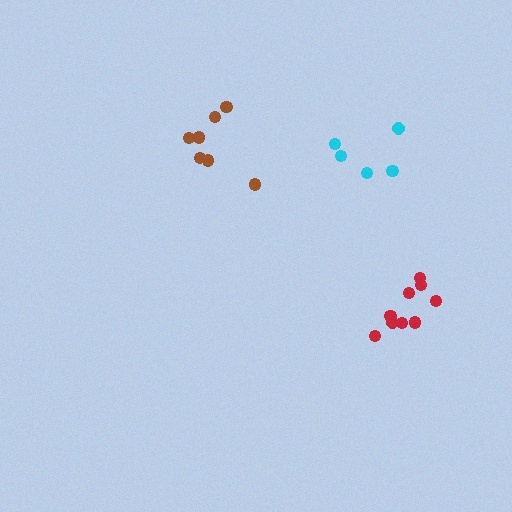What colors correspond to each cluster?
The clusters are colored: brown, cyan, red.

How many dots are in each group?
Group 1: 7 dots, Group 2: 5 dots, Group 3: 9 dots (21 total).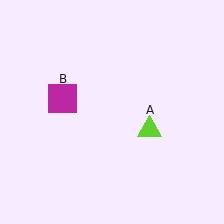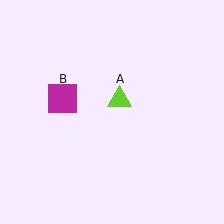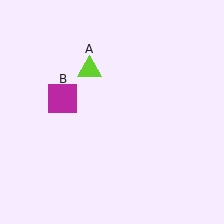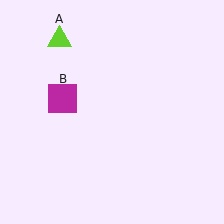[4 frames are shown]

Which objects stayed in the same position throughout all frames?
Magenta square (object B) remained stationary.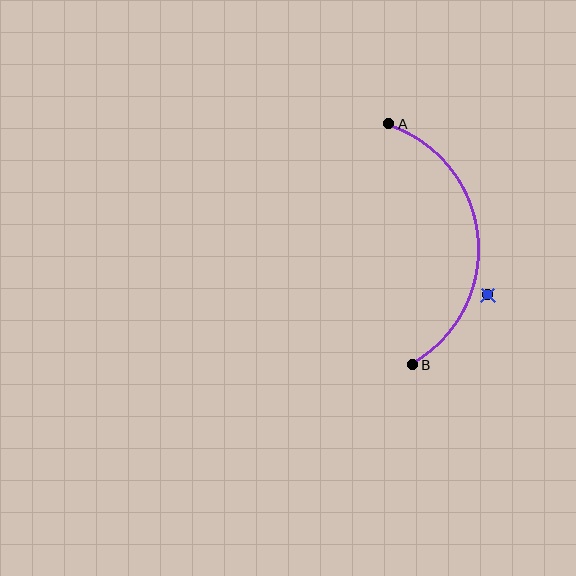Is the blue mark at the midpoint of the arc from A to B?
No — the blue mark does not lie on the arc at all. It sits slightly outside the curve.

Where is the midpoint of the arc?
The arc midpoint is the point on the curve farthest from the straight line joining A and B. It sits to the right of that line.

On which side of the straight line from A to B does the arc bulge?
The arc bulges to the right of the straight line connecting A and B.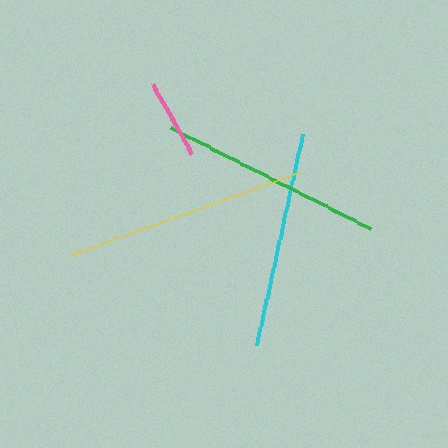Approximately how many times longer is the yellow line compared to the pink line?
The yellow line is approximately 3.0 times the length of the pink line.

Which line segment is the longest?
The yellow line is the longest at approximately 243 pixels.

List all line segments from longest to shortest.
From longest to shortest: yellow, green, cyan, pink.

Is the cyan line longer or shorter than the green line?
The green line is longer than the cyan line.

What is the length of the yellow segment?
The yellow segment is approximately 243 pixels long.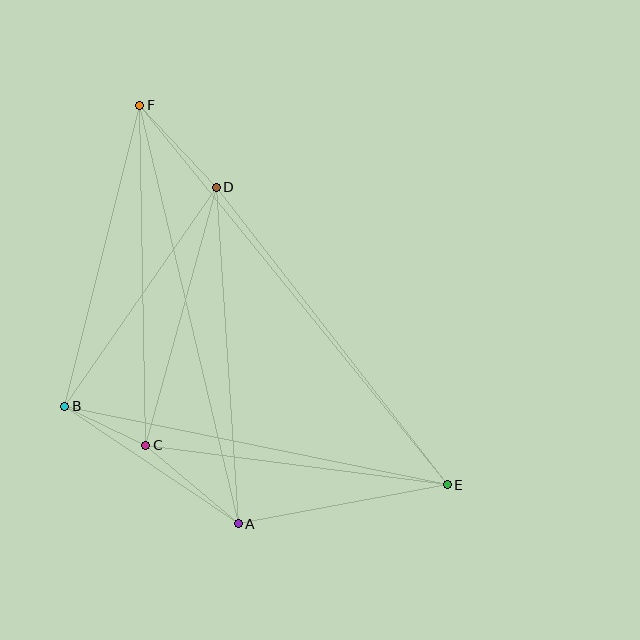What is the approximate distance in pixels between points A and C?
The distance between A and C is approximately 121 pixels.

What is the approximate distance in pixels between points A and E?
The distance between A and E is approximately 213 pixels.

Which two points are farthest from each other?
Points E and F are farthest from each other.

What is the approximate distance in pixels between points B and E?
The distance between B and E is approximately 390 pixels.